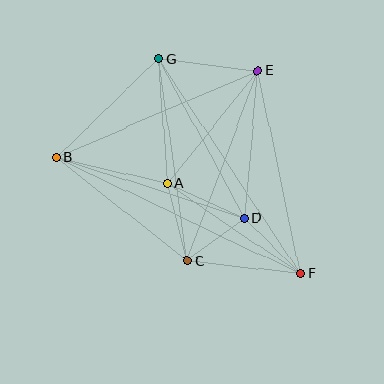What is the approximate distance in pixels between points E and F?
The distance between E and F is approximately 207 pixels.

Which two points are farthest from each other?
Points B and F are farthest from each other.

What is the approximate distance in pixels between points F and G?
The distance between F and G is approximately 257 pixels.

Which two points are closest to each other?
Points C and D are closest to each other.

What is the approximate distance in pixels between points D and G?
The distance between D and G is approximately 180 pixels.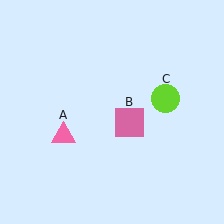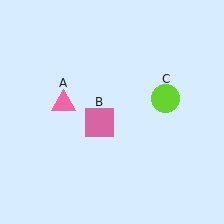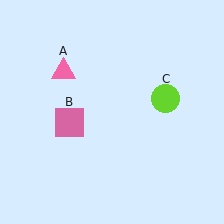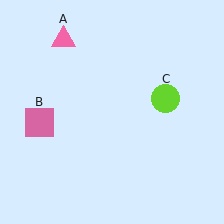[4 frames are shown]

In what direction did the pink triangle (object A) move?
The pink triangle (object A) moved up.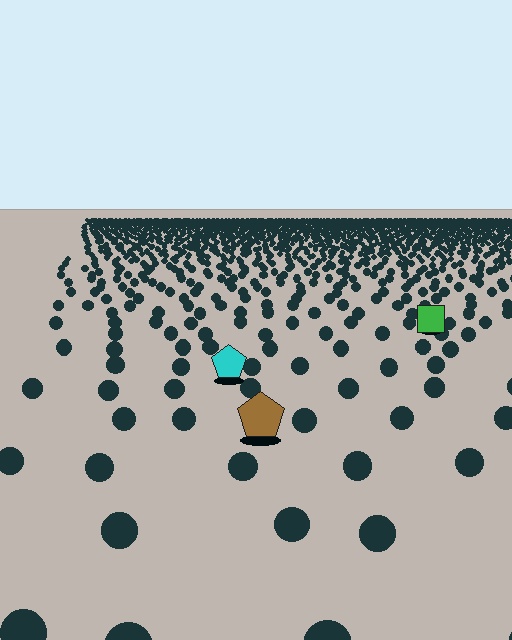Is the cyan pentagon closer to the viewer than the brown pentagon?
No. The brown pentagon is closer — you can tell from the texture gradient: the ground texture is coarser near it.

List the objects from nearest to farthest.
From nearest to farthest: the brown pentagon, the cyan pentagon, the green square.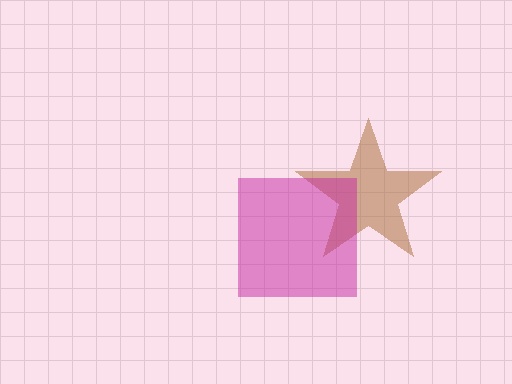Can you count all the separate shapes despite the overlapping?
Yes, there are 2 separate shapes.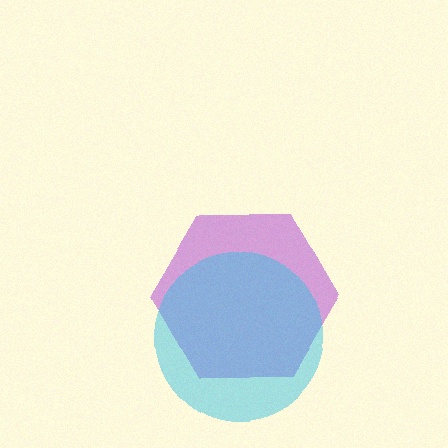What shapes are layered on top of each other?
The layered shapes are: a purple hexagon, a cyan circle.